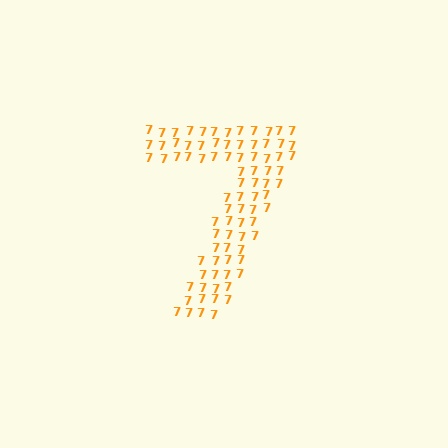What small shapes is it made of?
It is made of small digit 7's.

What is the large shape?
The large shape is the digit 7.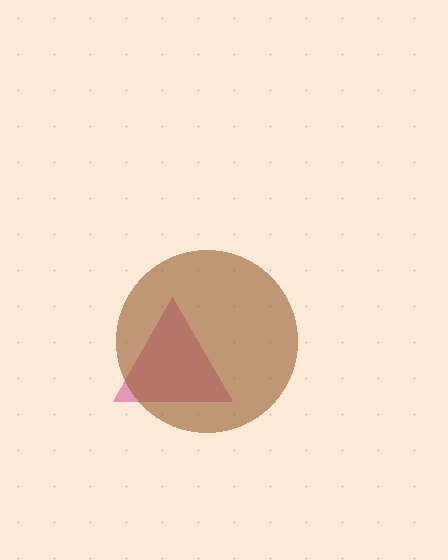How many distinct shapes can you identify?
There are 2 distinct shapes: a pink triangle, a brown circle.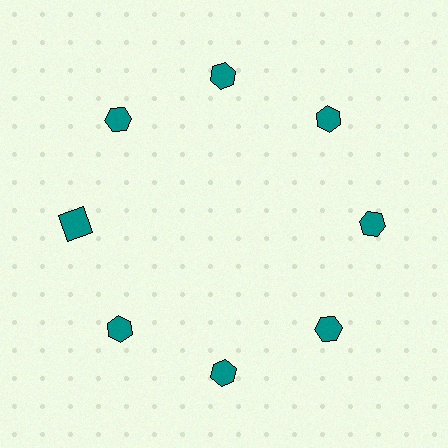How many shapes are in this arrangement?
There are 8 shapes arranged in a ring pattern.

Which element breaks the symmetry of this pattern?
The teal square at roughly the 9 o'clock position breaks the symmetry. All other shapes are teal hexagons.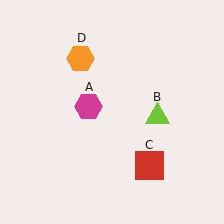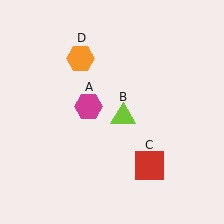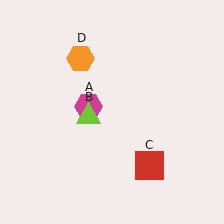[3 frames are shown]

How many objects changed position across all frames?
1 object changed position: lime triangle (object B).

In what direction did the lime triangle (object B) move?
The lime triangle (object B) moved left.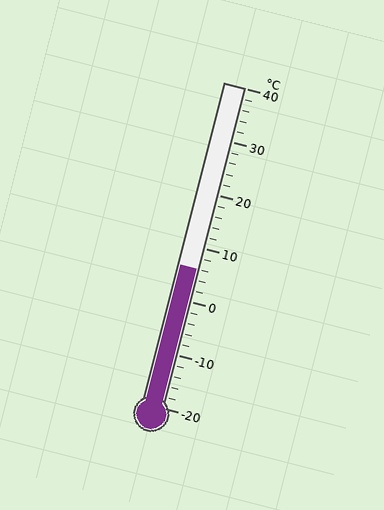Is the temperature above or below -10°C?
The temperature is above -10°C.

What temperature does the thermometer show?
The thermometer shows approximately 6°C.